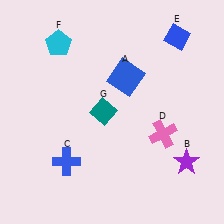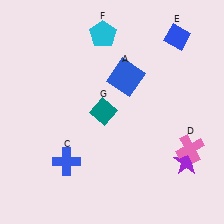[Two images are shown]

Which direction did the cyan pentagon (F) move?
The cyan pentagon (F) moved right.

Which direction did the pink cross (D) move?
The pink cross (D) moved right.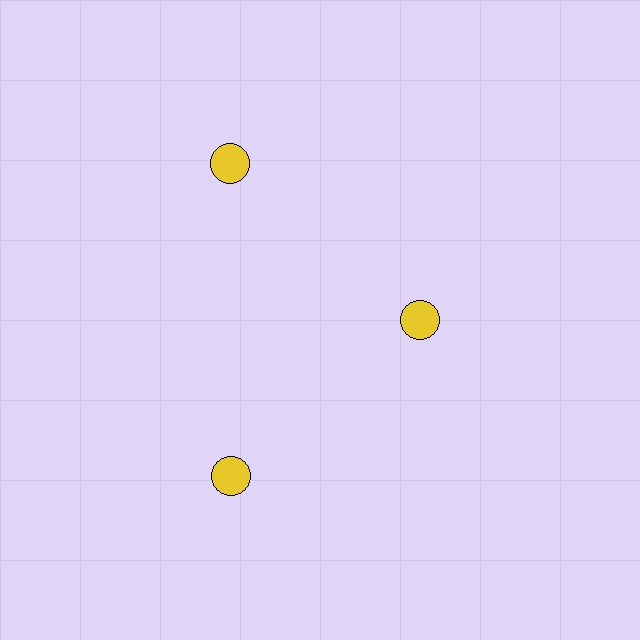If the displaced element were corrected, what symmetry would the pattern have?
It would have 3-fold rotational symmetry — the pattern would map onto itself every 120 degrees.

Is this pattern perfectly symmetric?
No. The 3 yellow circles are arranged in a ring, but one element near the 3 o'clock position is pulled inward toward the center, breaking the 3-fold rotational symmetry.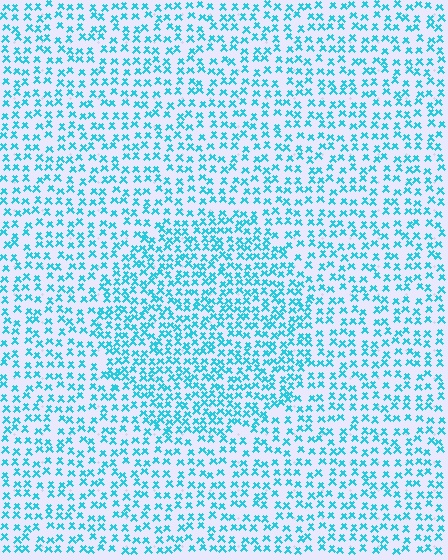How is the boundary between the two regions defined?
The boundary is defined by a change in element density (approximately 1.6x ratio). All elements are the same color, size, and shape.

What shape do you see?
I see a circle.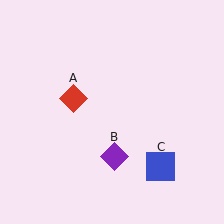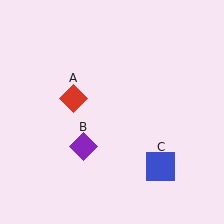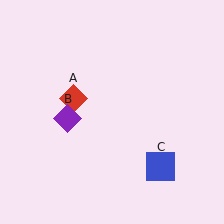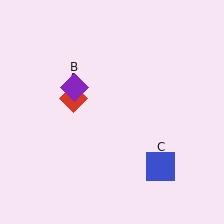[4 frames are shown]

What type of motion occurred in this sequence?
The purple diamond (object B) rotated clockwise around the center of the scene.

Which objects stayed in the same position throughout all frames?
Red diamond (object A) and blue square (object C) remained stationary.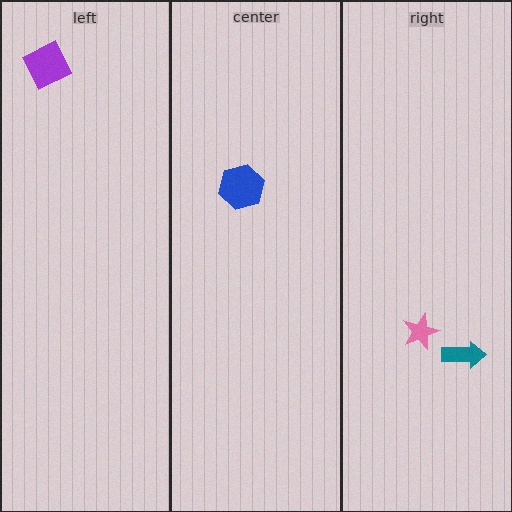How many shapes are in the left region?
1.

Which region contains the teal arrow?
The right region.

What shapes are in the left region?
The purple square.